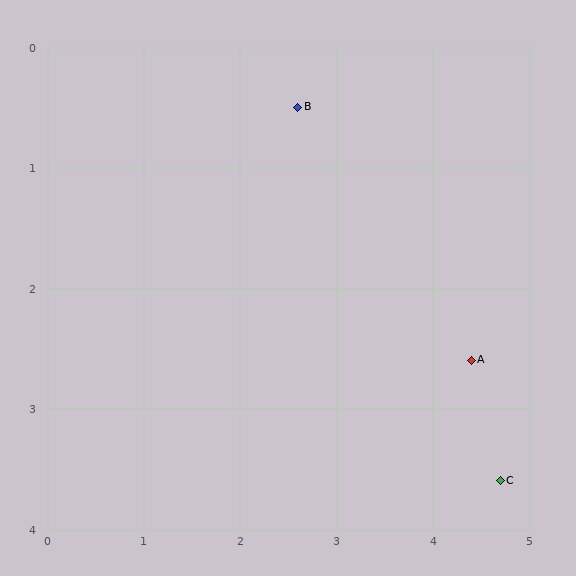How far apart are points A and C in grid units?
Points A and C are about 1.0 grid units apart.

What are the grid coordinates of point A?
Point A is at approximately (4.4, 2.6).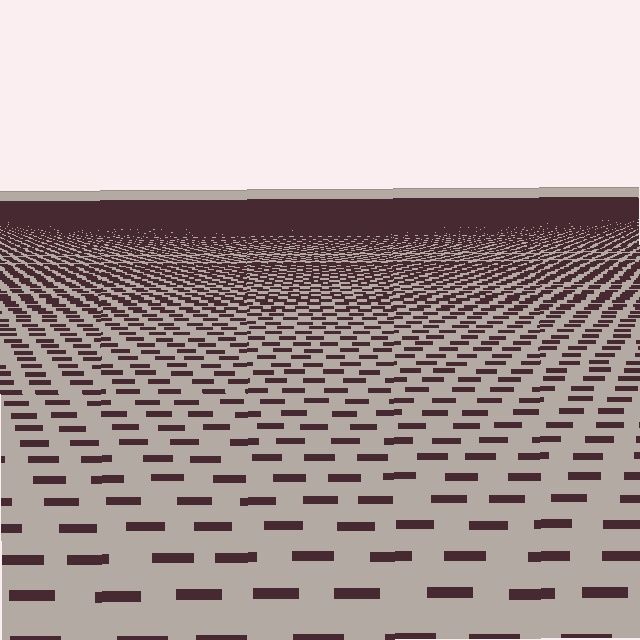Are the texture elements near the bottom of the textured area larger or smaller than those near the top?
Larger. Near the bottom, elements are closer to the viewer and appear at a bigger on-screen size.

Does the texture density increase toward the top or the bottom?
Density increases toward the top.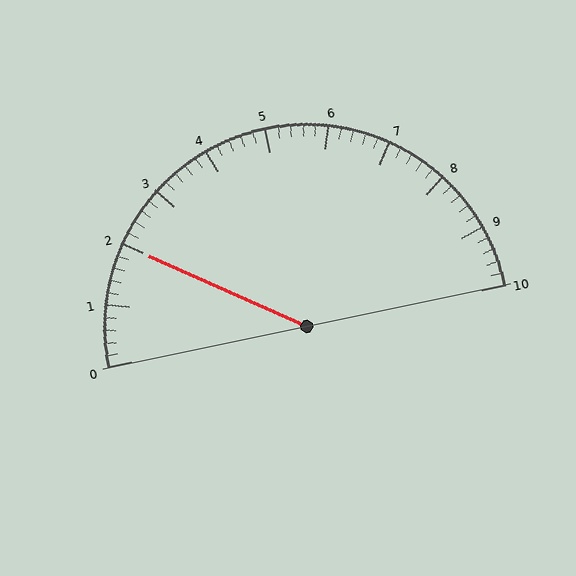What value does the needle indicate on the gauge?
The needle indicates approximately 2.0.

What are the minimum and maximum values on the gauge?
The gauge ranges from 0 to 10.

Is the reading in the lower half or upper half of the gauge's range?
The reading is in the lower half of the range (0 to 10).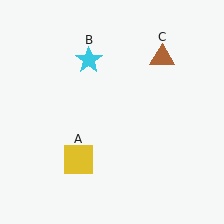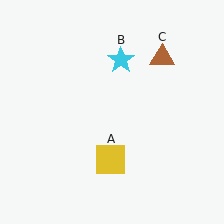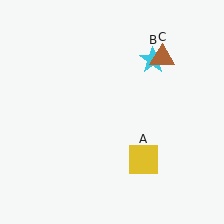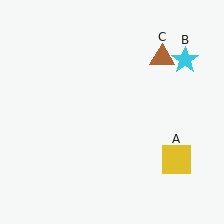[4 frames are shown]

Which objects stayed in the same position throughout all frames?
Brown triangle (object C) remained stationary.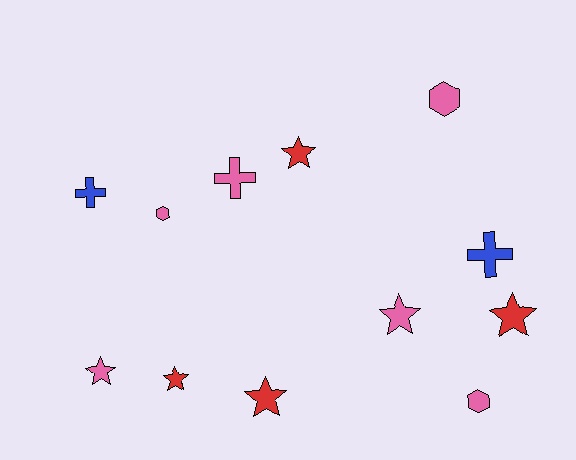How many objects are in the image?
There are 12 objects.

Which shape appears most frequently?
Star, with 6 objects.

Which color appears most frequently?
Pink, with 6 objects.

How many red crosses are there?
There are no red crosses.